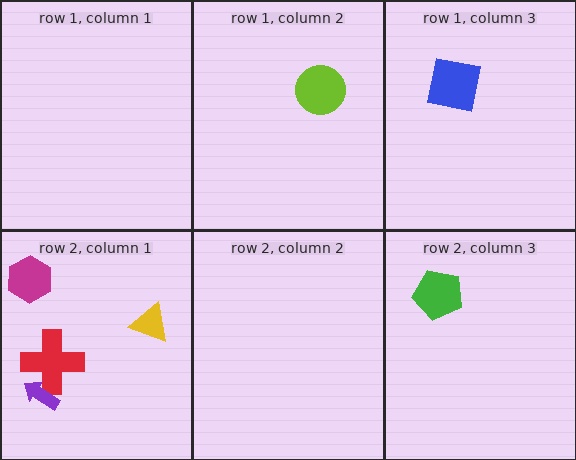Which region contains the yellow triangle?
The row 2, column 1 region.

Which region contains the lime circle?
The row 1, column 2 region.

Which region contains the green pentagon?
The row 2, column 3 region.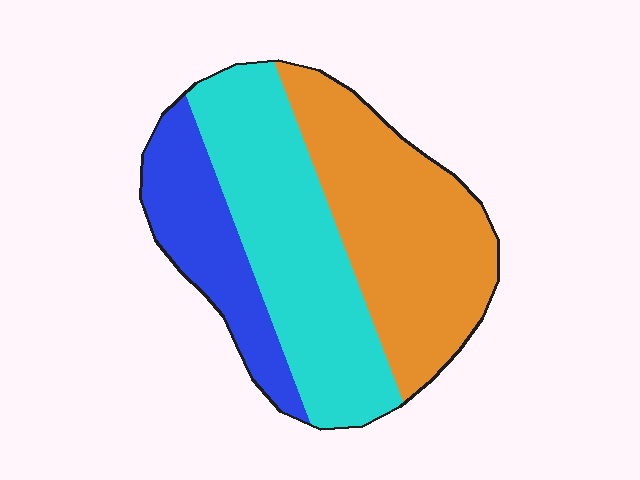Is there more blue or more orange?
Orange.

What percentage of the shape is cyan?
Cyan takes up about two fifths (2/5) of the shape.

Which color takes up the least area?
Blue, at roughly 20%.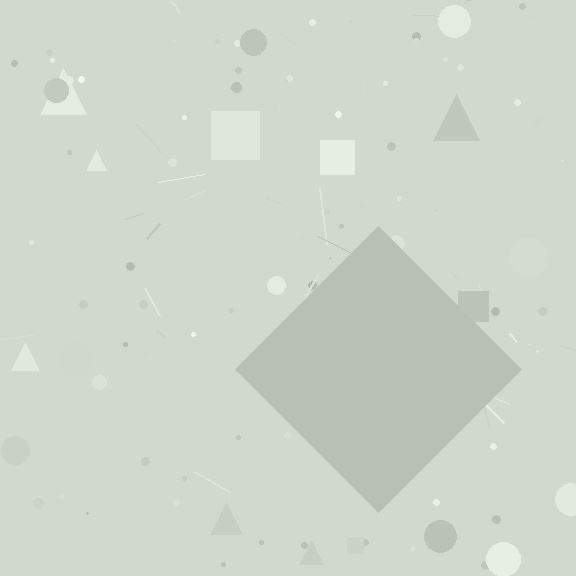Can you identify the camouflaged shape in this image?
The camouflaged shape is a diamond.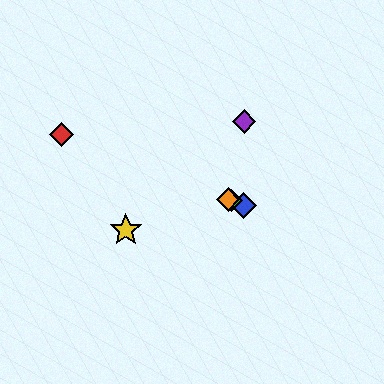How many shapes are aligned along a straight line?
4 shapes (the red diamond, the blue diamond, the green diamond, the orange diamond) are aligned along a straight line.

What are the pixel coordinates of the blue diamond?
The blue diamond is at (243, 205).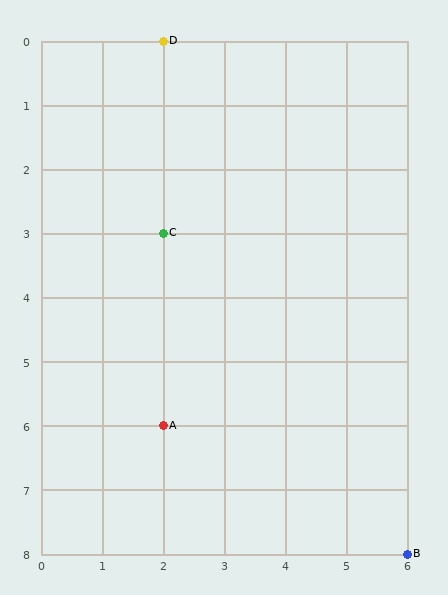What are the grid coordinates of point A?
Point A is at grid coordinates (2, 6).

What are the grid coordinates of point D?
Point D is at grid coordinates (2, 0).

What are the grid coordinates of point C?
Point C is at grid coordinates (2, 3).